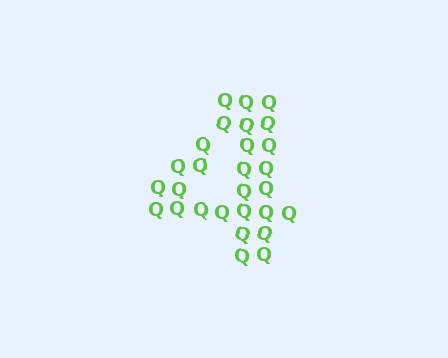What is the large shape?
The large shape is the digit 4.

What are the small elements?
The small elements are letter Q's.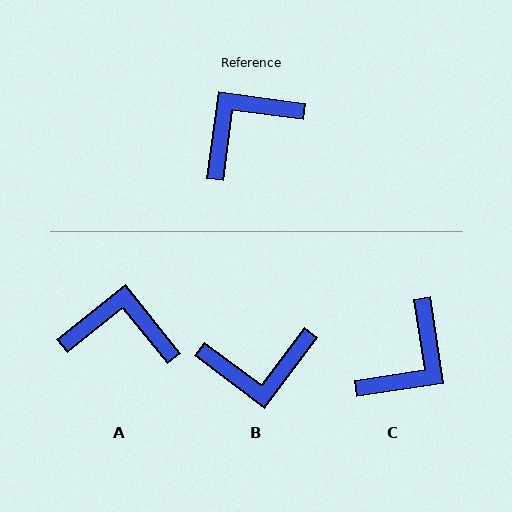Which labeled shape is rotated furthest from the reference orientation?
C, about 164 degrees away.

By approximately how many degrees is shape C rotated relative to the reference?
Approximately 164 degrees clockwise.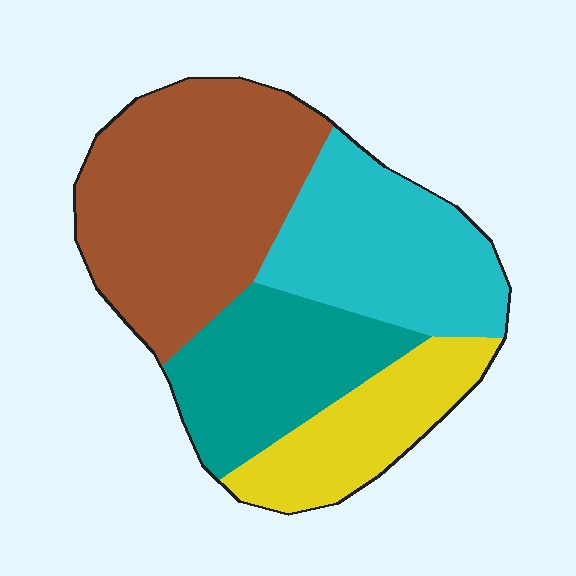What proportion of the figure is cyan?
Cyan takes up about one quarter (1/4) of the figure.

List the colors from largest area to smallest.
From largest to smallest: brown, cyan, teal, yellow.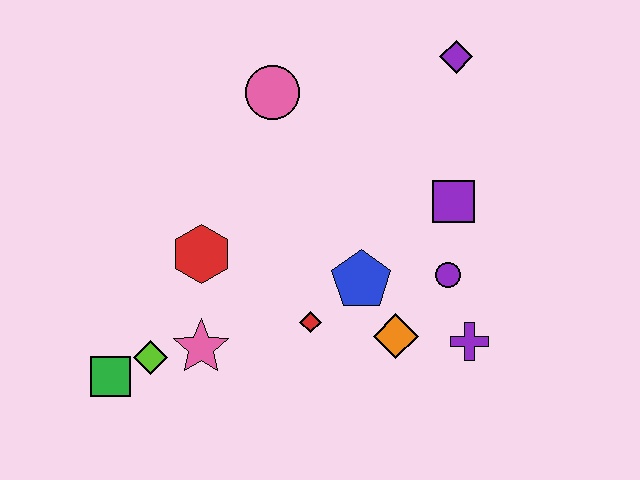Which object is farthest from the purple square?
The green square is farthest from the purple square.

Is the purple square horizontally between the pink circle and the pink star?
No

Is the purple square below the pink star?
No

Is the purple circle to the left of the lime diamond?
No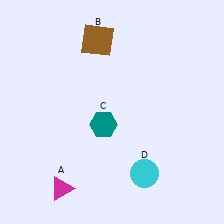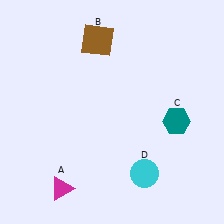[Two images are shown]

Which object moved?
The teal hexagon (C) moved right.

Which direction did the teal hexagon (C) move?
The teal hexagon (C) moved right.